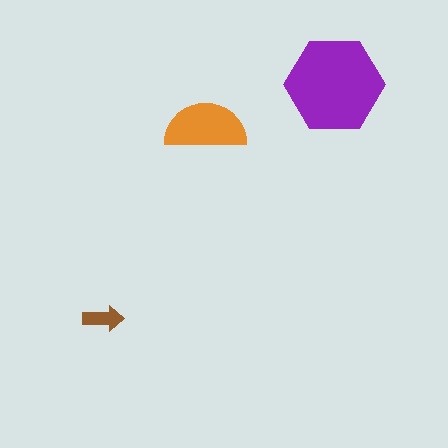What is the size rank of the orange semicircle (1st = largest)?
2nd.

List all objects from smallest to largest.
The brown arrow, the orange semicircle, the purple hexagon.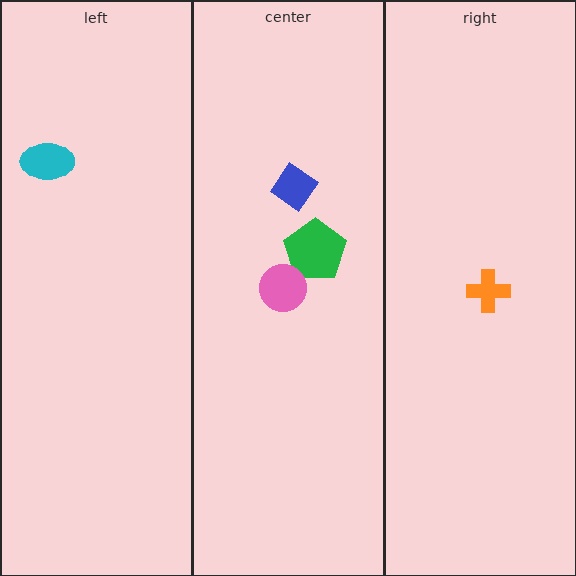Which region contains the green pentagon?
The center region.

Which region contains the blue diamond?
The center region.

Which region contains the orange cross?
The right region.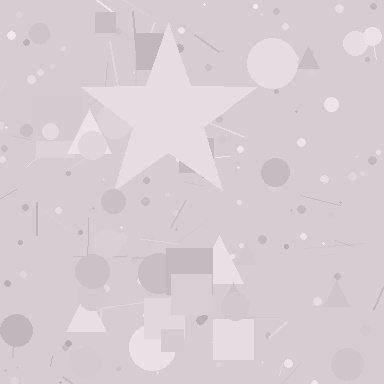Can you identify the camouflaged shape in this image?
The camouflaged shape is a star.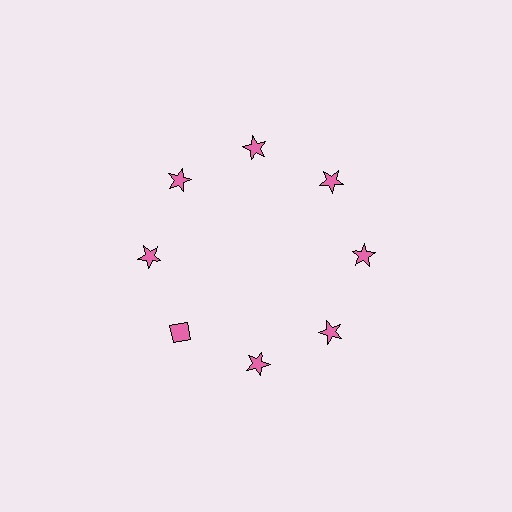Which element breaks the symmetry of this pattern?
The pink diamond at roughly the 8 o'clock position breaks the symmetry. All other shapes are pink stars.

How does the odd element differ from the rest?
It has a different shape: diamond instead of star.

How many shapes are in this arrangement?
There are 8 shapes arranged in a ring pattern.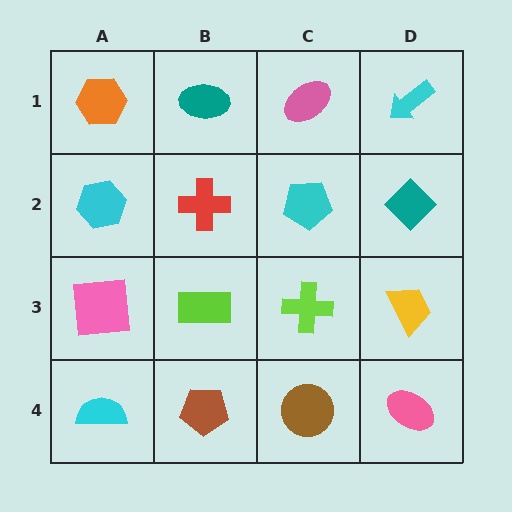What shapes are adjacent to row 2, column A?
An orange hexagon (row 1, column A), a pink square (row 3, column A), a red cross (row 2, column B).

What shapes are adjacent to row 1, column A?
A cyan hexagon (row 2, column A), a teal ellipse (row 1, column B).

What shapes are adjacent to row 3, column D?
A teal diamond (row 2, column D), a pink ellipse (row 4, column D), a lime cross (row 3, column C).